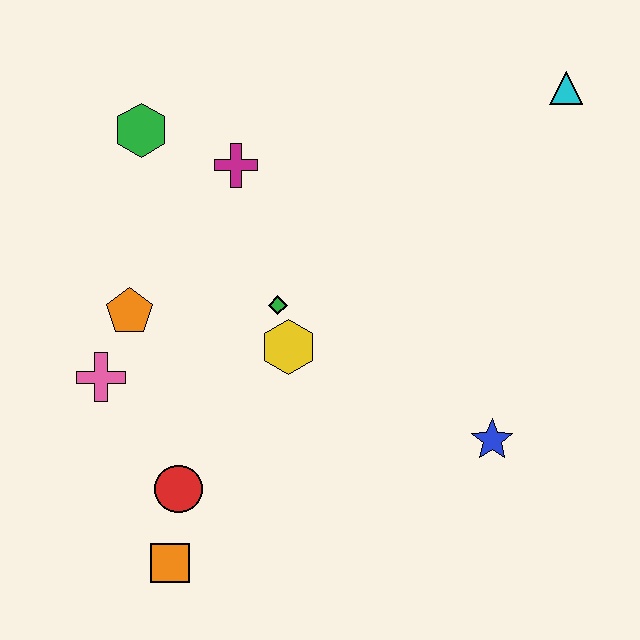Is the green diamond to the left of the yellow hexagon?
Yes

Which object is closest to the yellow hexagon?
The green diamond is closest to the yellow hexagon.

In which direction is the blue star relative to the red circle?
The blue star is to the right of the red circle.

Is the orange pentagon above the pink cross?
Yes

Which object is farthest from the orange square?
The cyan triangle is farthest from the orange square.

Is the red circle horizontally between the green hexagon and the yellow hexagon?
Yes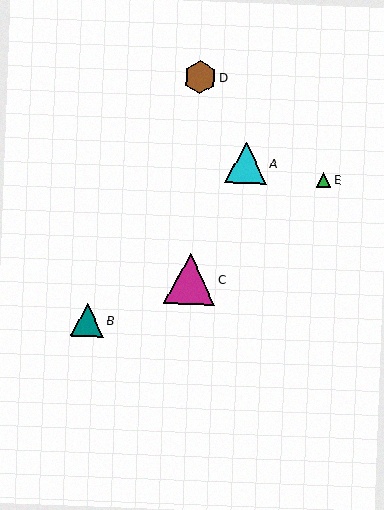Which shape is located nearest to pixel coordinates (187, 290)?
The magenta triangle (labeled C) at (190, 279) is nearest to that location.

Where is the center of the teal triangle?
The center of the teal triangle is at (87, 320).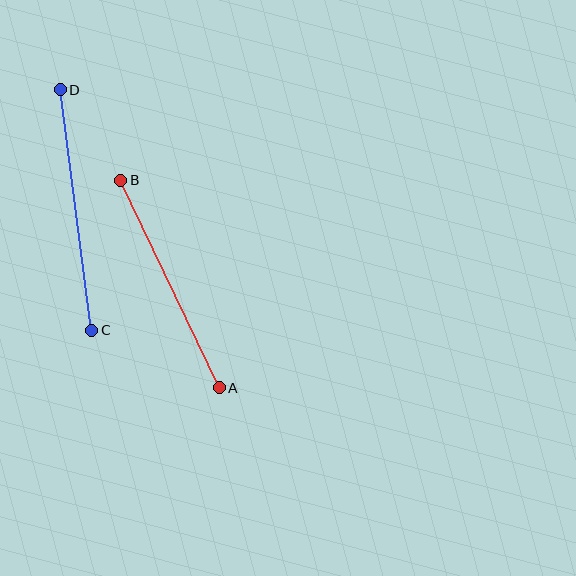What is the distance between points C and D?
The distance is approximately 243 pixels.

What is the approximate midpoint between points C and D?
The midpoint is at approximately (76, 210) pixels.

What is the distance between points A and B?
The distance is approximately 230 pixels.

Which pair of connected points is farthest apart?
Points C and D are farthest apart.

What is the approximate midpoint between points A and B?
The midpoint is at approximately (170, 284) pixels.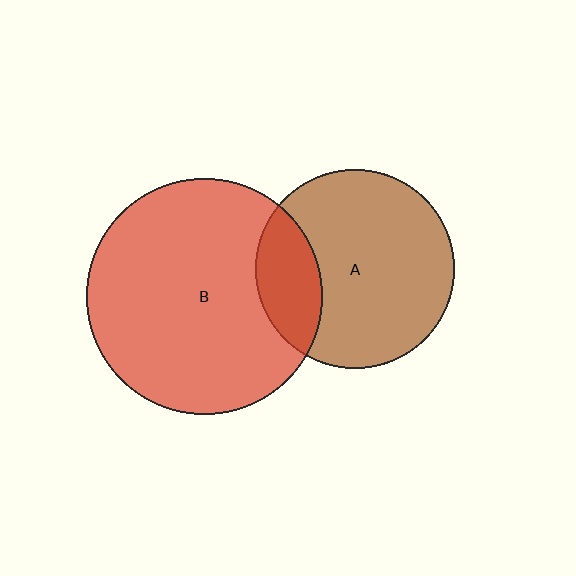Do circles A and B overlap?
Yes.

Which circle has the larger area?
Circle B (red).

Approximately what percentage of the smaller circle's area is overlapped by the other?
Approximately 20%.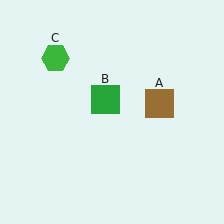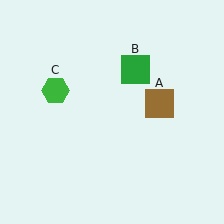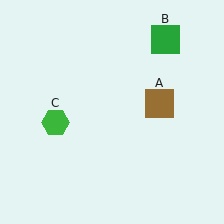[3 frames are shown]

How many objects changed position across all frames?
2 objects changed position: green square (object B), green hexagon (object C).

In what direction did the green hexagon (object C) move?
The green hexagon (object C) moved down.